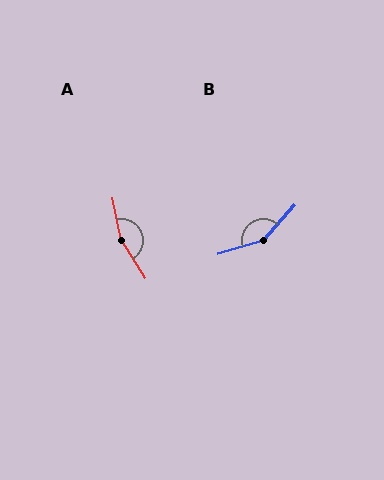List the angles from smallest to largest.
B (147°), A (160°).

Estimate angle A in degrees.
Approximately 160 degrees.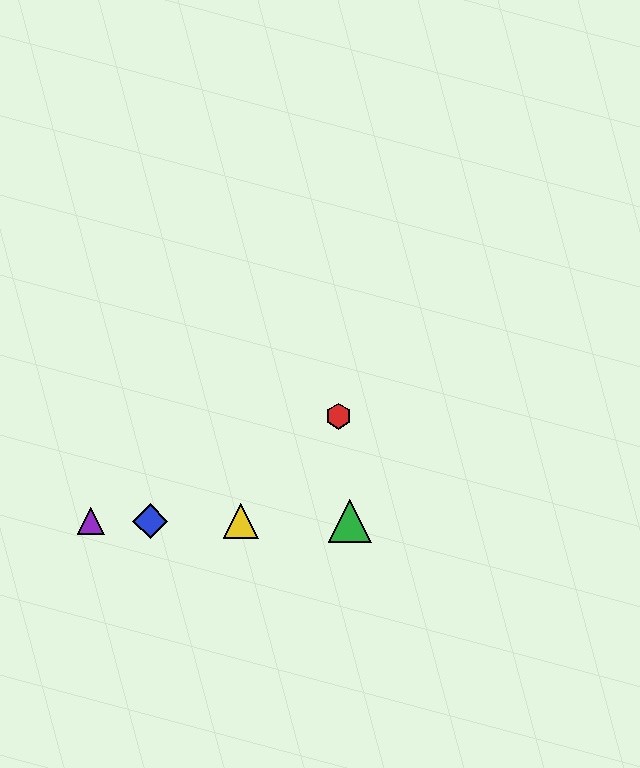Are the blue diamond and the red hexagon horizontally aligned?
No, the blue diamond is at y≈521 and the red hexagon is at y≈416.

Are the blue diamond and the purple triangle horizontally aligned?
Yes, both are at y≈521.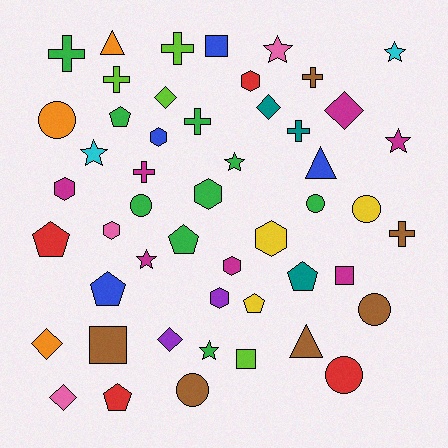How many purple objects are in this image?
There are 2 purple objects.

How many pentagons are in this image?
There are 7 pentagons.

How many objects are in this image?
There are 50 objects.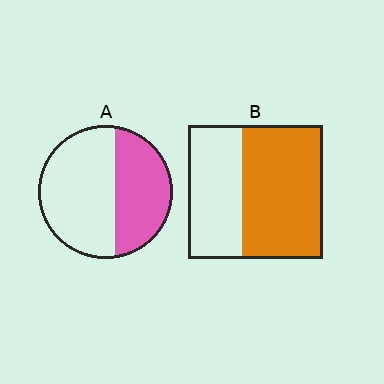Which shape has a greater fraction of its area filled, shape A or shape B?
Shape B.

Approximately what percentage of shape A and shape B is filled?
A is approximately 40% and B is approximately 60%.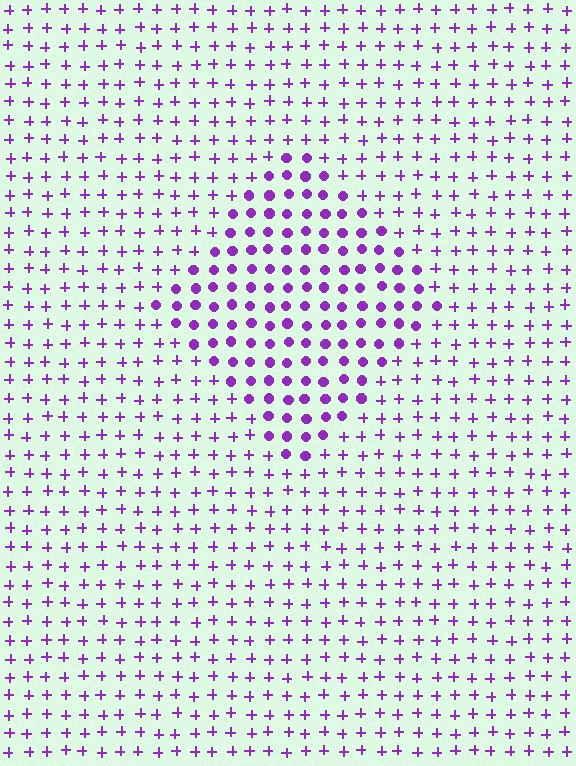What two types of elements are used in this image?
The image uses circles inside the diamond region and plus signs outside it.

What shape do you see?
I see a diamond.